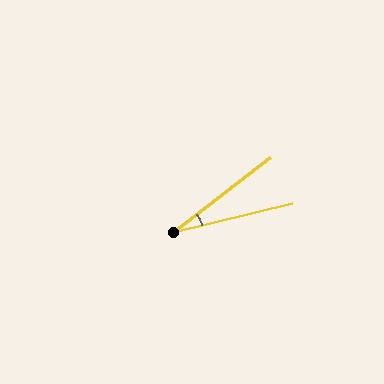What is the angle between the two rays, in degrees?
Approximately 24 degrees.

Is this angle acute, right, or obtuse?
It is acute.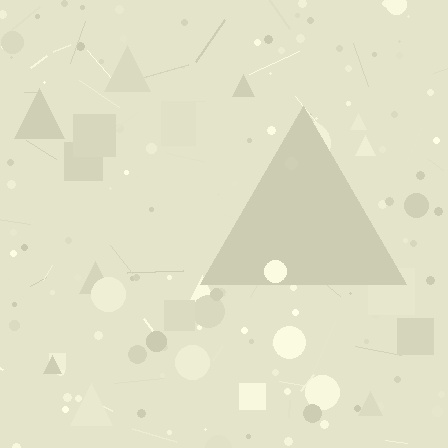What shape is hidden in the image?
A triangle is hidden in the image.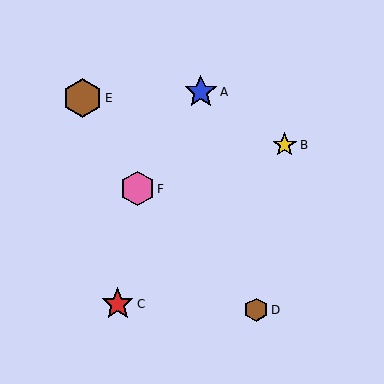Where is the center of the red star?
The center of the red star is at (118, 304).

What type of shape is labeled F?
Shape F is a pink hexagon.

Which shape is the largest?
The brown hexagon (labeled E) is the largest.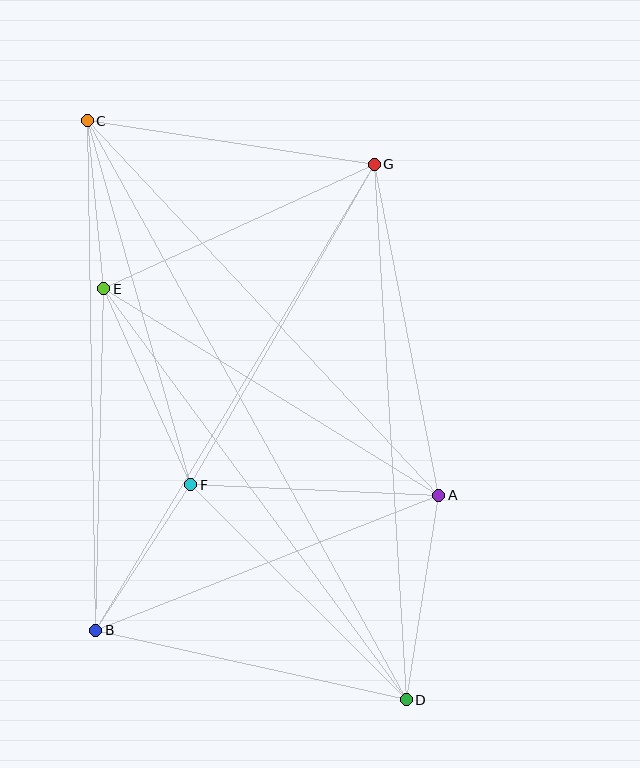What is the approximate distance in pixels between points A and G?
The distance between A and G is approximately 337 pixels.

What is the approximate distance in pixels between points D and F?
The distance between D and F is approximately 304 pixels.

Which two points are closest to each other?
Points C and E are closest to each other.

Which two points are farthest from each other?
Points C and D are farthest from each other.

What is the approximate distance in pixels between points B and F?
The distance between B and F is approximately 174 pixels.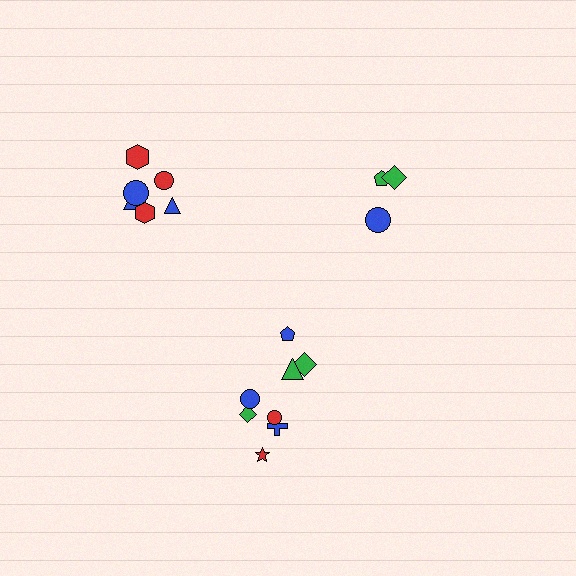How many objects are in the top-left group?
There are 6 objects.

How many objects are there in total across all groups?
There are 17 objects.